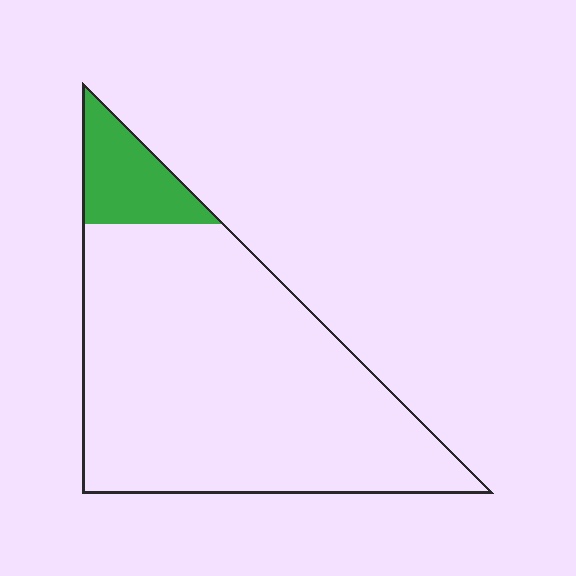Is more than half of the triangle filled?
No.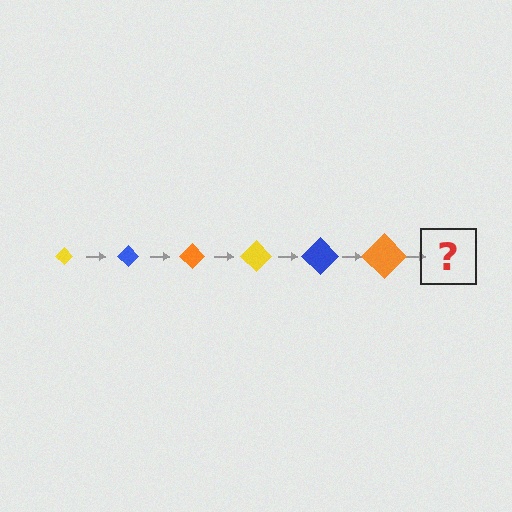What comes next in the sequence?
The next element should be a yellow diamond, larger than the previous one.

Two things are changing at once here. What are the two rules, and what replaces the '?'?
The two rules are that the diamond grows larger each step and the color cycles through yellow, blue, and orange. The '?' should be a yellow diamond, larger than the previous one.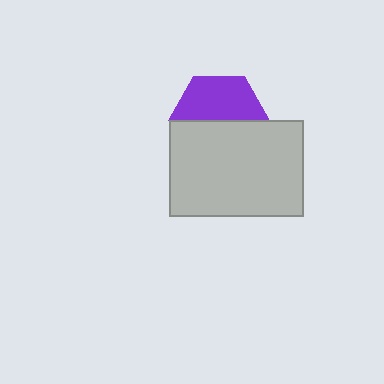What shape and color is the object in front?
The object in front is a light gray rectangle.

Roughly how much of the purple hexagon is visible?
About half of it is visible (roughly 49%).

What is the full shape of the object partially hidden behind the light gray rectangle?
The partially hidden object is a purple hexagon.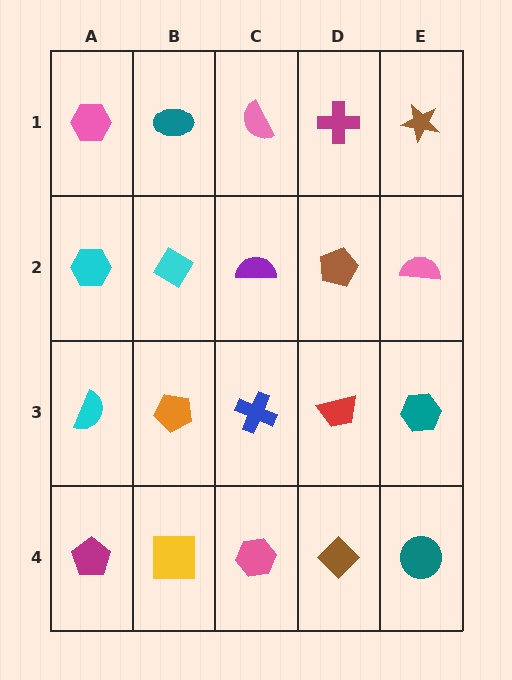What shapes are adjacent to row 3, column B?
A cyan diamond (row 2, column B), a yellow square (row 4, column B), a cyan semicircle (row 3, column A), a blue cross (row 3, column C).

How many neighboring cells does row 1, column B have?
3.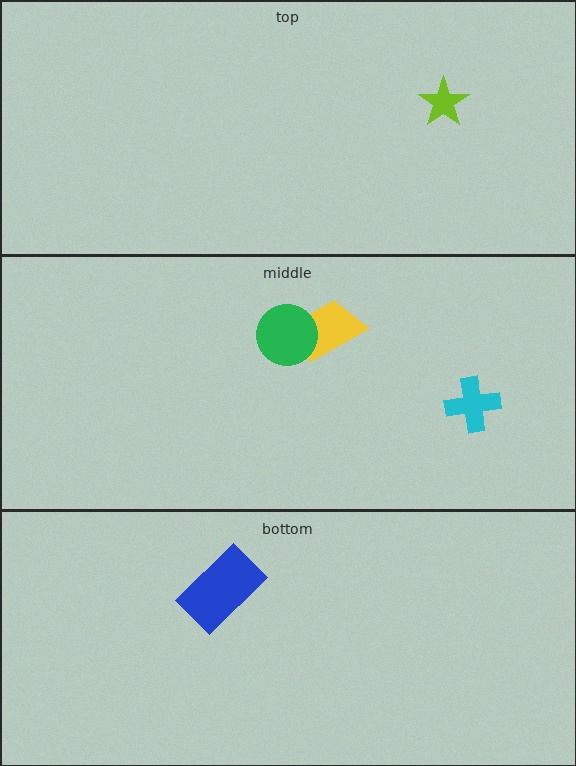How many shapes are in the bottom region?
1.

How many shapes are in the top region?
1.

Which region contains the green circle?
The middle region.